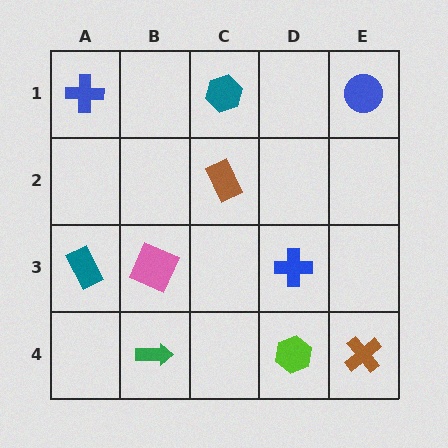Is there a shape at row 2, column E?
No, that cell is empty.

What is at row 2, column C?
A brown rectangle.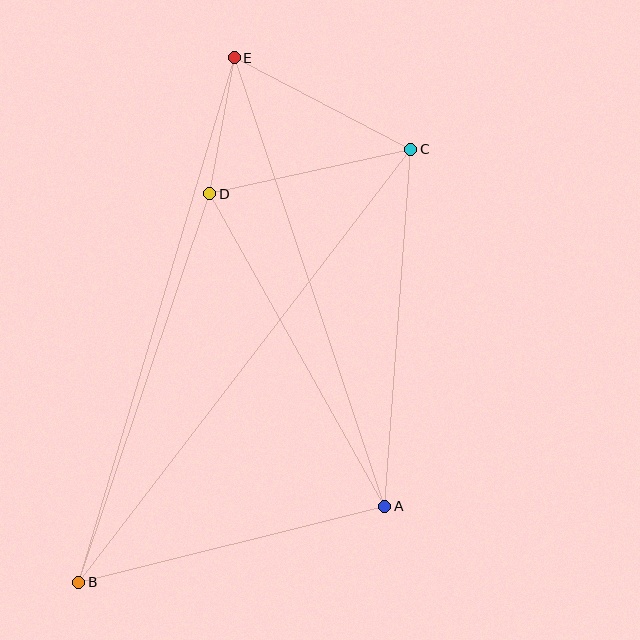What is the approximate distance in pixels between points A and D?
The distance between A and D is approximately 358 pixels.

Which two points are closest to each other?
Points D and E are closest to each other.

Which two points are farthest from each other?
Points B and E are farthest from each other.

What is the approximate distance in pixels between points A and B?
The distance between A and B is approximately 315 pixels.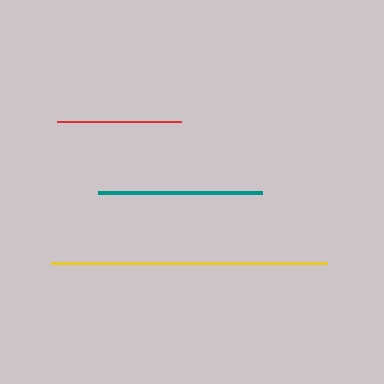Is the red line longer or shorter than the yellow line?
The yellow line is longer than the red line.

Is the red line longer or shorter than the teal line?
The teal line is longer than the red line.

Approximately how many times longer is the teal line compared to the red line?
The teal line is approximately 1.3 times the length of the red line.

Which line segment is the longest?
The yellow line is the longest at approximately 276 pixels.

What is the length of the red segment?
The red segment is approximately 124 pixels long.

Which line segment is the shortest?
The red line is the shortest at approximately 124 pixels.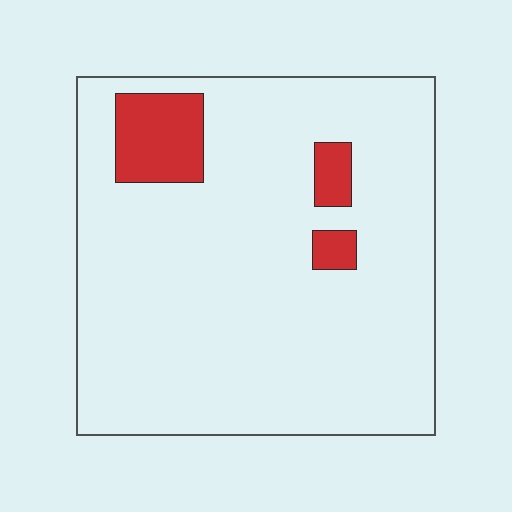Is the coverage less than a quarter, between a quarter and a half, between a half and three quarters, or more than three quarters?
Less than a quarter.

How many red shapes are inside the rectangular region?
3.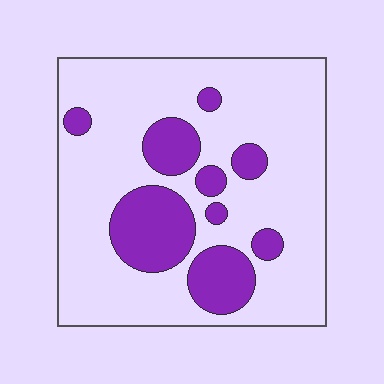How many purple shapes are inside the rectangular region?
9.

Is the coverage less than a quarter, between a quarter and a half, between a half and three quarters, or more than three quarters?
Less than a quarter.